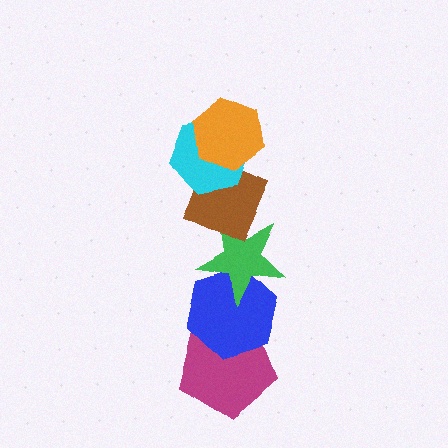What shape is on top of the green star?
The brown diamond is on top of the green star.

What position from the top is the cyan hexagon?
The cyan hexagon is 2nd from the top.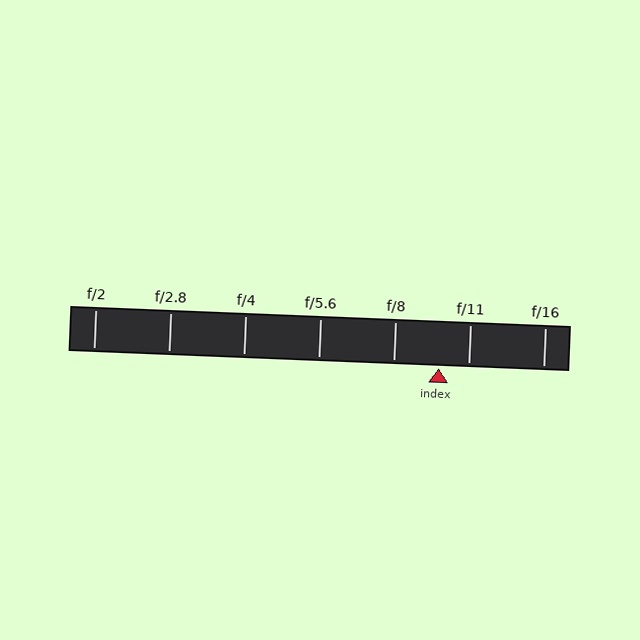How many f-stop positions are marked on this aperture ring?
There are 7 f-stop positions marked.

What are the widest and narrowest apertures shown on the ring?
The widest aperture shown is f/2 and the narrowest is f/16.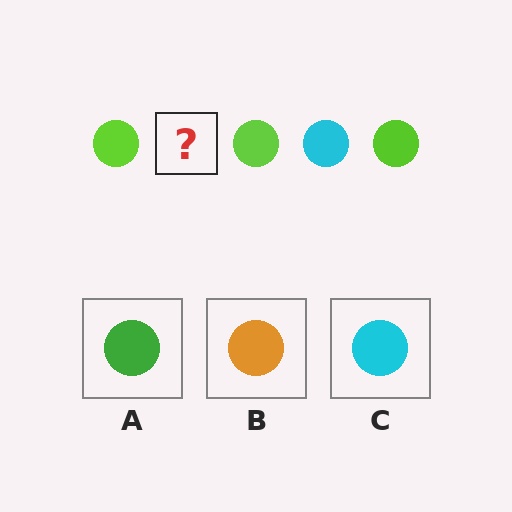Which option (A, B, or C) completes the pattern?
C.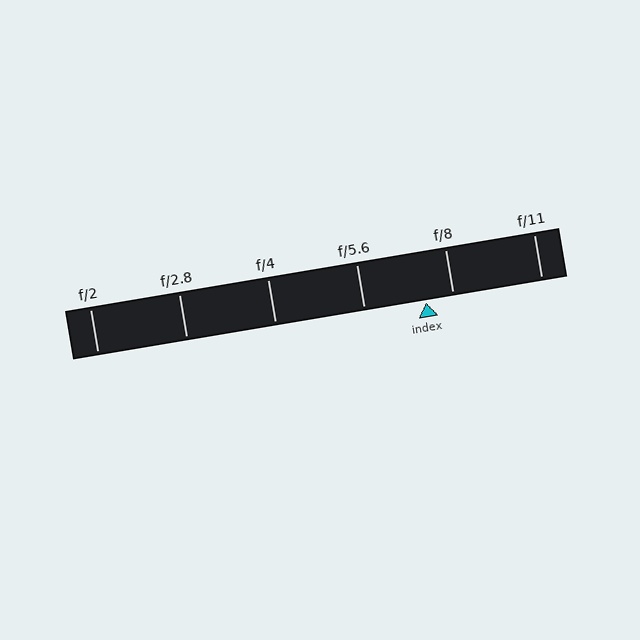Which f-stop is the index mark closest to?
The index mark is closest to f/8.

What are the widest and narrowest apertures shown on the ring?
The widest aperture shown is f/2 and the narrowest is f/11.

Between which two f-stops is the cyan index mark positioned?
The index mark is between f/5.6 and f/8.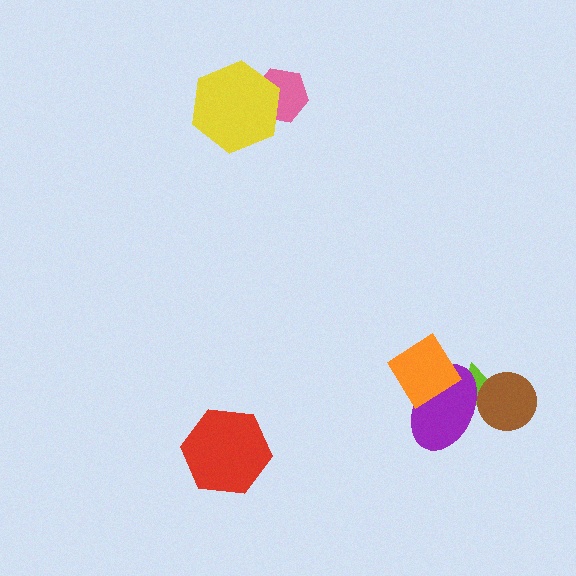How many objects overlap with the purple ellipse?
3 objects overlap with the purple ellipse.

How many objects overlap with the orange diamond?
2 objects overlap with the orange diamond.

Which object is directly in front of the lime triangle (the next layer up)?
The brown circle is directly in front of the lime triangle.